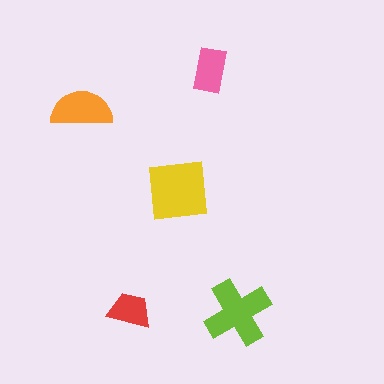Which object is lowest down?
The lime cross is bottommost.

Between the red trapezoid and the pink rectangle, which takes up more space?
The pink rectangle.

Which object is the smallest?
The red trapezoid.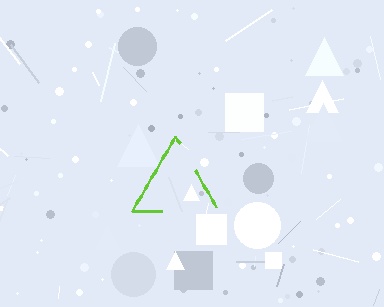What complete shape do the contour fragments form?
The contour fragments form a triangle.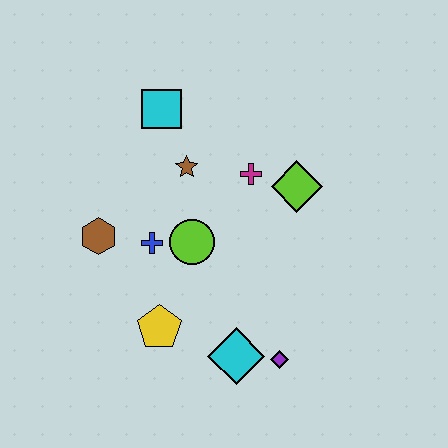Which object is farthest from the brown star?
The purple diamond is farthest from the brown star.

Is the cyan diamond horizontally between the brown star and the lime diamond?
Yes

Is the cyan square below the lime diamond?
No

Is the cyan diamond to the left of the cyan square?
No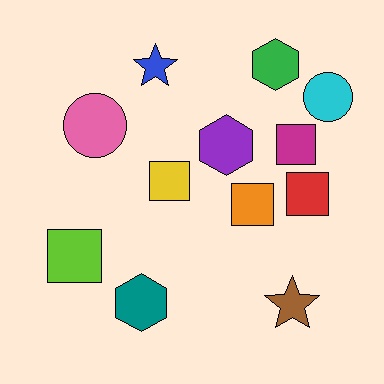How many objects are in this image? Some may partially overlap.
There are 12 objects.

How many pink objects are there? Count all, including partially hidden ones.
There is 1 pink object.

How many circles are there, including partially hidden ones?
There are 2 circles.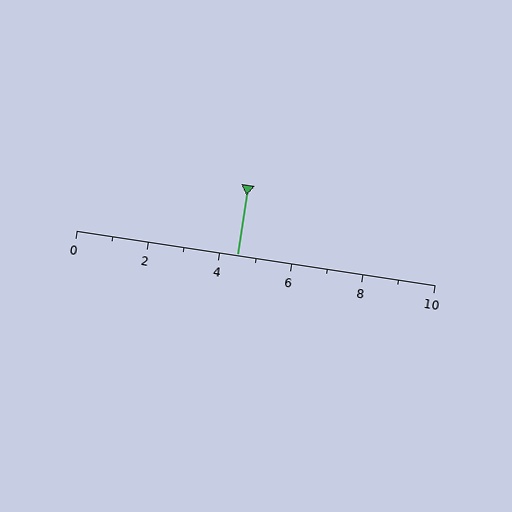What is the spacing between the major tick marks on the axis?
The major ticks are spaced 2 apart.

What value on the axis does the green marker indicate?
The marker indicates approximately 4.5.